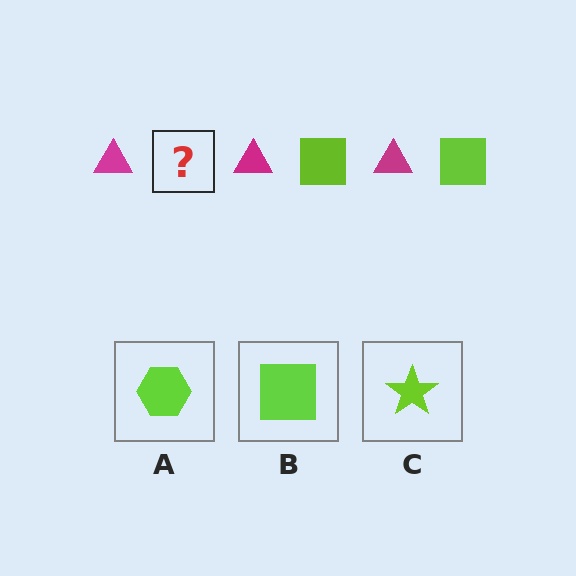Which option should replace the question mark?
Option B.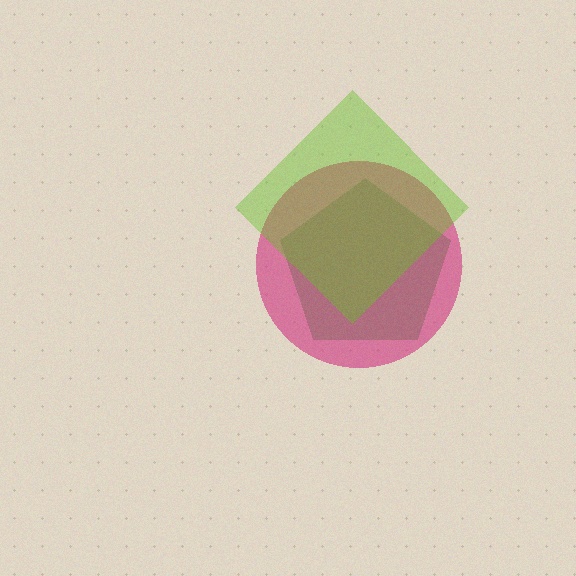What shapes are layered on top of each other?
The layered shapes are: a green pentagon, a magenta circle, a lime diamond.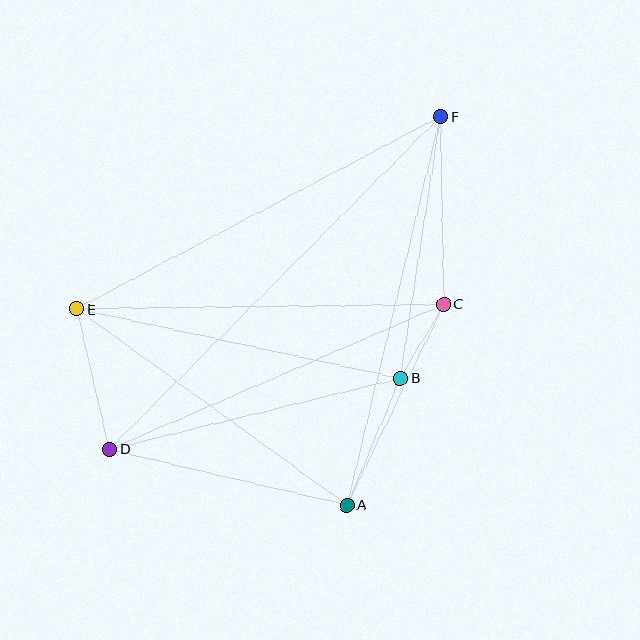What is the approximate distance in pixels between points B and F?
The distance between B and F is approximately 265 pixels.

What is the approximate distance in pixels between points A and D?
The distance between A and D is approximately 244 pixels.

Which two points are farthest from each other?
Points D and F are farthest from each other.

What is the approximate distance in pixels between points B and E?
The distance between B and E is approximately 330 pixels.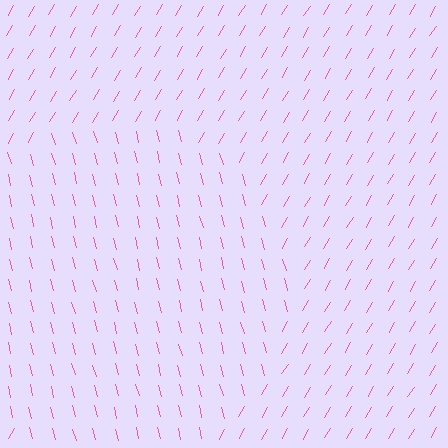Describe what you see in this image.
The image is filled with small pink line segments. A circle region in the image has lines oriented differently from the surrounding lines, creating a visible texture boundary.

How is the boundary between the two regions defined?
The boundary is defined purely by a change in line orientation (approximately 45 degrees difference). All lines are the same color and thickness.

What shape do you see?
I see a circle.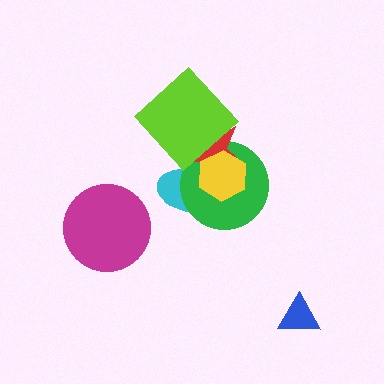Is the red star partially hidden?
Yes, it is partially covered by another shape.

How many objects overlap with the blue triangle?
0 objects overlap with the blue triangle.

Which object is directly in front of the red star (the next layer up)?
The yellow hexagon is directly in front of the red star.